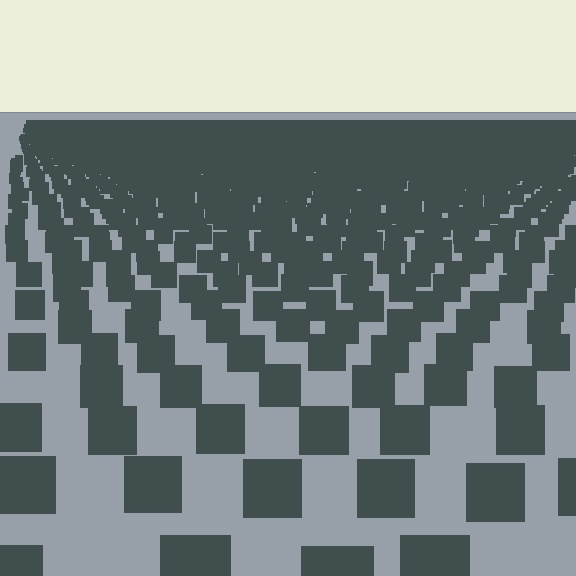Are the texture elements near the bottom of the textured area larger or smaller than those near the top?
Larger. Near the bottom, elements are closer to the viewer and appear at a bigger on-screen size.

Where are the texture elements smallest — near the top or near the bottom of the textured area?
Near the top.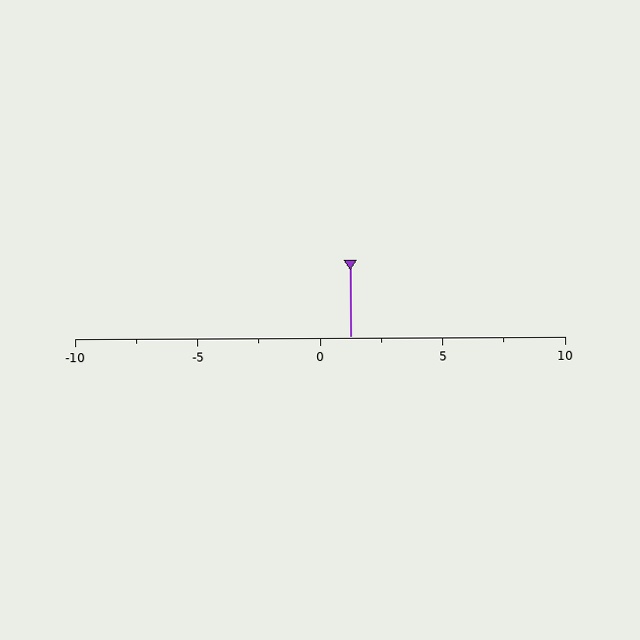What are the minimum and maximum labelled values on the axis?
The axis runs from -10 to 10.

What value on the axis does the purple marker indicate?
The marker indicates approximately 1.2.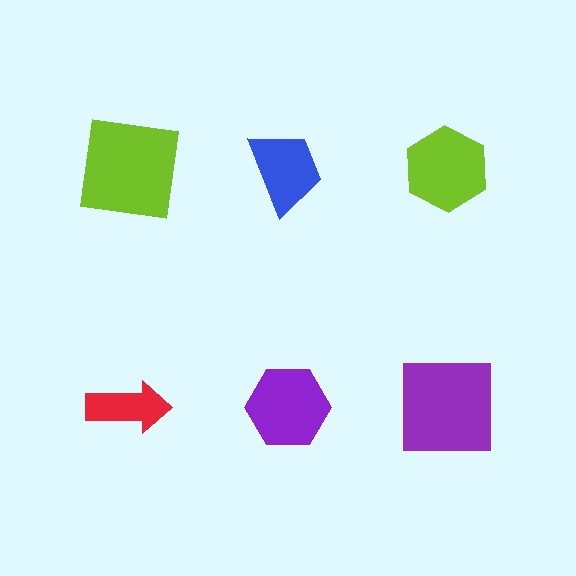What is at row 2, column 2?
A purple hexagon.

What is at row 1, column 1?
A lime square.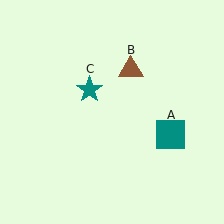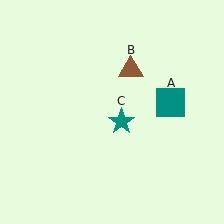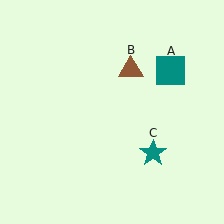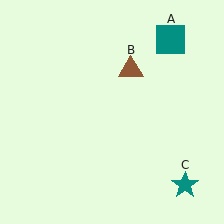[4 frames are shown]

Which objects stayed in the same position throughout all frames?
Brown triangle (object B) remained stationary.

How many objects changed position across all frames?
2 objects changed position: teal square (object A), teal star (object C).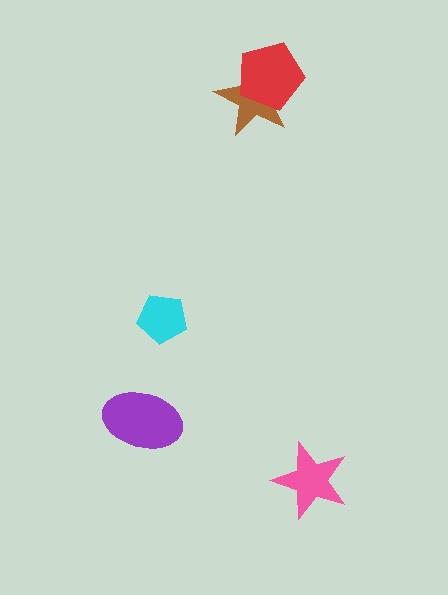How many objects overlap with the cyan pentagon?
0 objects overlap with the cyan pentagon.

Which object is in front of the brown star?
The red pentagon is in front of the brown star.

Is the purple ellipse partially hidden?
No, no other shape covers it.